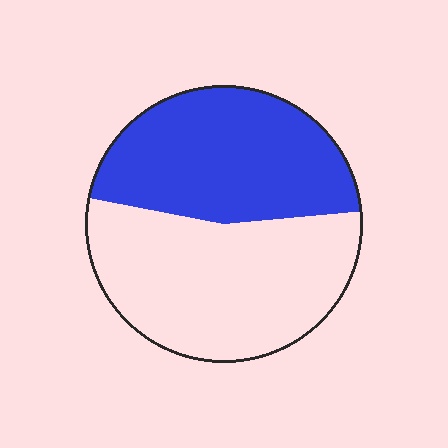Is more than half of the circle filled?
No.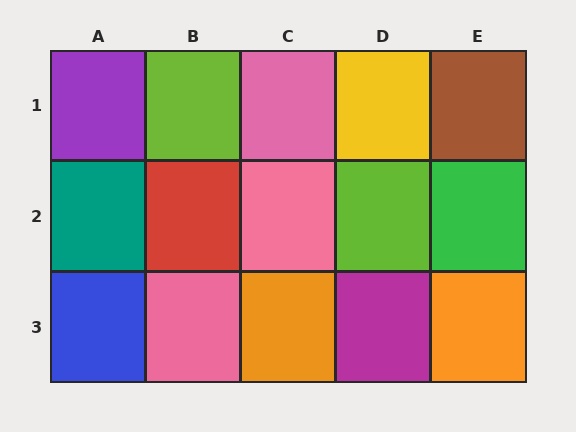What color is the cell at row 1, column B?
Lime.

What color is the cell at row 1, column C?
Pink.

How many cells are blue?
1 cell is blue.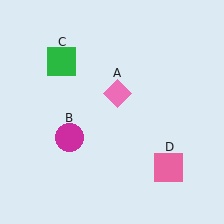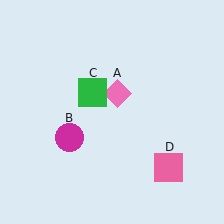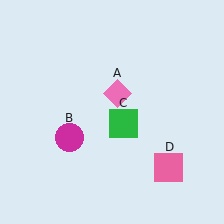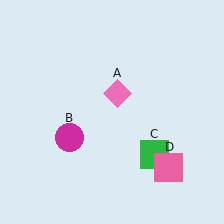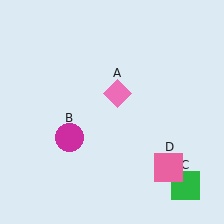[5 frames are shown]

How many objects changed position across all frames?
1 object changed position: green square (object C).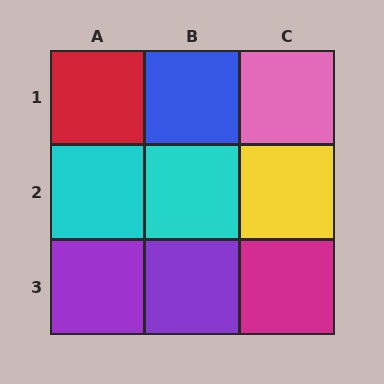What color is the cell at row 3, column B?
Purple.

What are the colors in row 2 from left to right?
Cyan, cyan, yellow.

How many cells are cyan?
2 cells are cyan.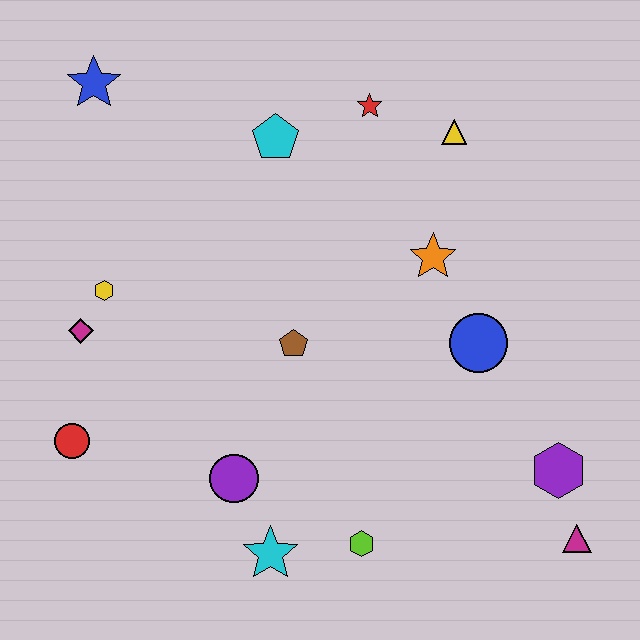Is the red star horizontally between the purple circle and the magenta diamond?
No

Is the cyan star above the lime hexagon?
No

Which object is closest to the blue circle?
The orange star is closest to the blue circle.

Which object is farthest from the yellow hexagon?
The magenta triangle is farthest from the yellow hexagon.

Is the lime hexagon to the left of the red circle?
No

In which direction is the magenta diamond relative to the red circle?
The magenta diamond is above the red circle.